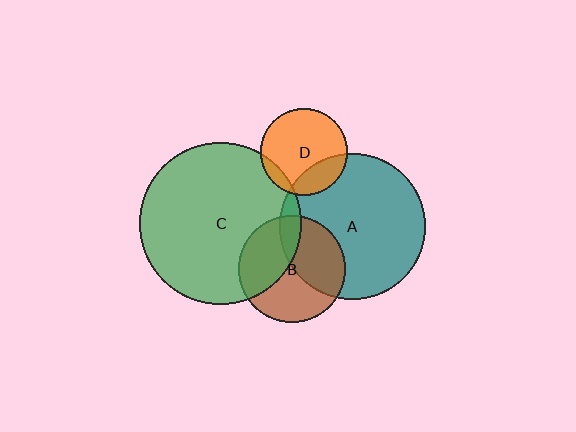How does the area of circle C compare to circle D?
Approximately 3.5 times.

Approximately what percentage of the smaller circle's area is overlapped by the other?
Approximately 40%.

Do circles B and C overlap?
Yes.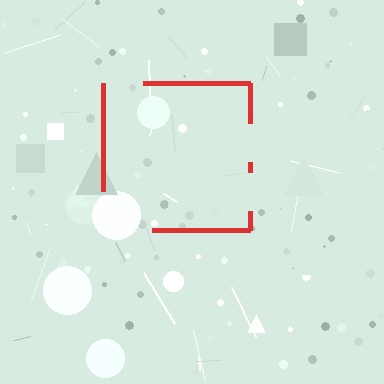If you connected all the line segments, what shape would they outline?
They would outline a square.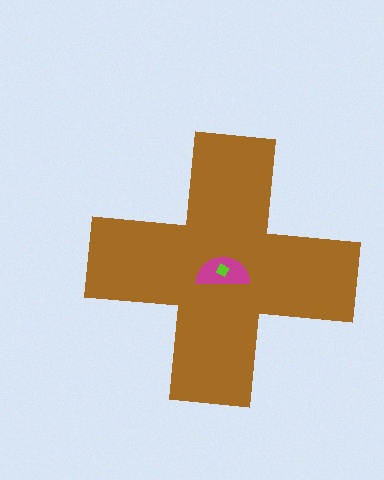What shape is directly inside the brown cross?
The magenta semicircle.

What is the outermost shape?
The brown cross.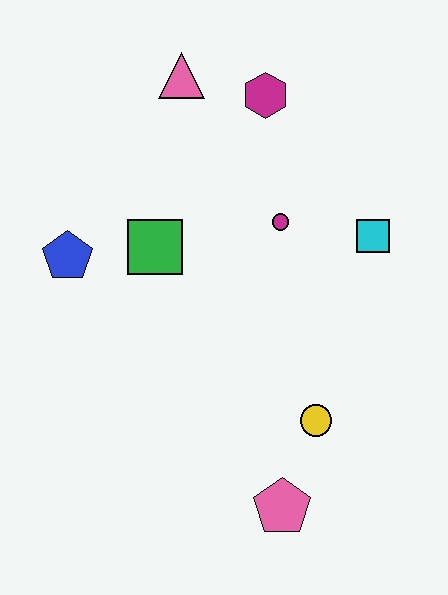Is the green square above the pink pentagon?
Yes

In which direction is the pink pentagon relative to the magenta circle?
The pink pentagon is below the magenta circle.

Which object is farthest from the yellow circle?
The pink triangle is farthest from the yellow circle.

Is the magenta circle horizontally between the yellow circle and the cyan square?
No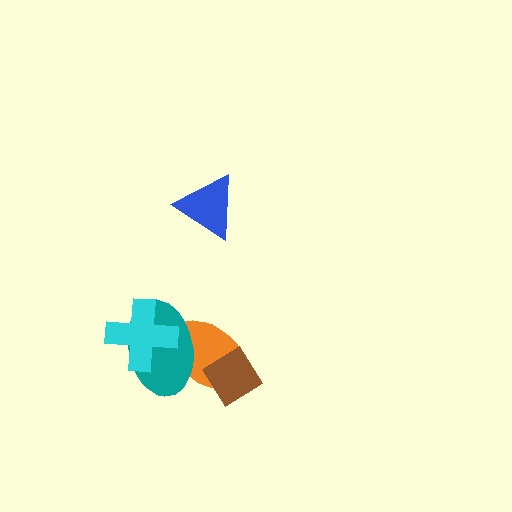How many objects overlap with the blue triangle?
0 objects overlap with the blue triangle.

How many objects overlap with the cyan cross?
2 objects overlap with the cyan cross.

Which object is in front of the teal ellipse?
The cyan cross is in front of the teal ellipse.